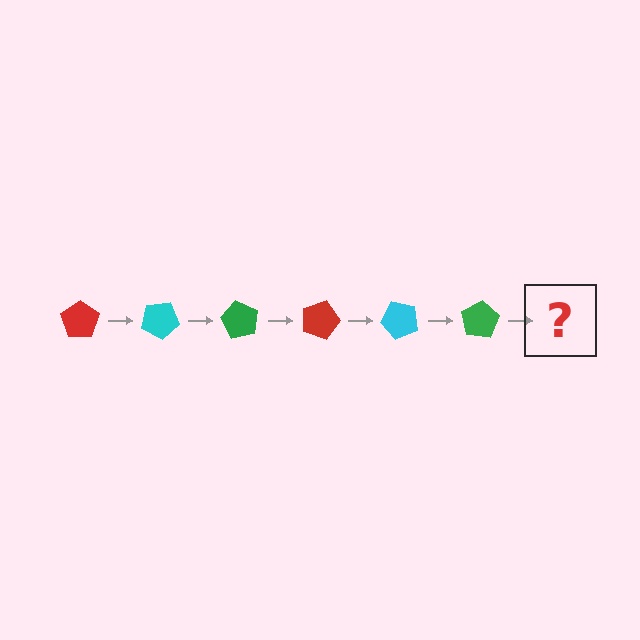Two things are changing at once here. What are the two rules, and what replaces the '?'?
The two rules are that it rotates 30 degrees each step and the color cycles through red, cyan, and green. The '?' should be a red pentagon, rotated 180 degrees from the start.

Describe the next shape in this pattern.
It should be a red pentagon, rotated 180 degrees from the start.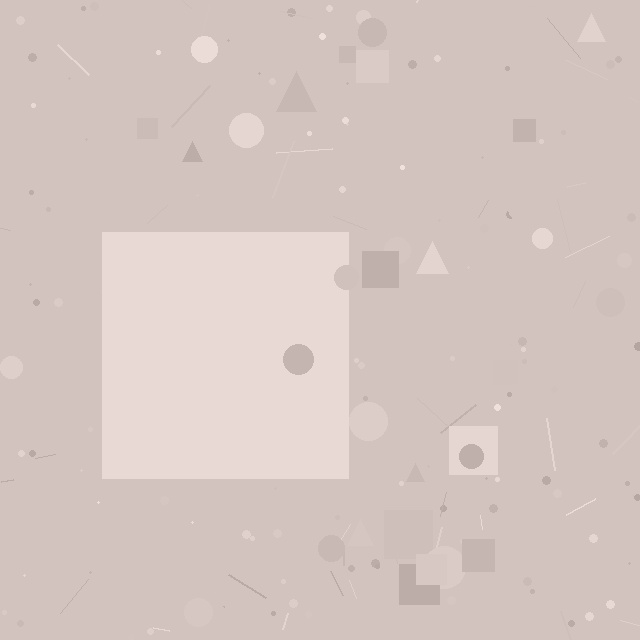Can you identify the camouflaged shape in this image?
The camouflaged shape is a square.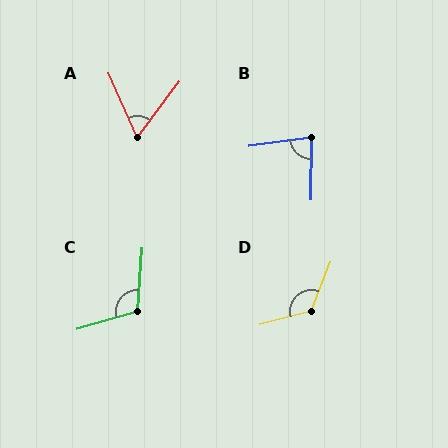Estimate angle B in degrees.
Approximately 82 degrees.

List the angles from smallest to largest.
A (61°), B (82°), C (110°), D (125°).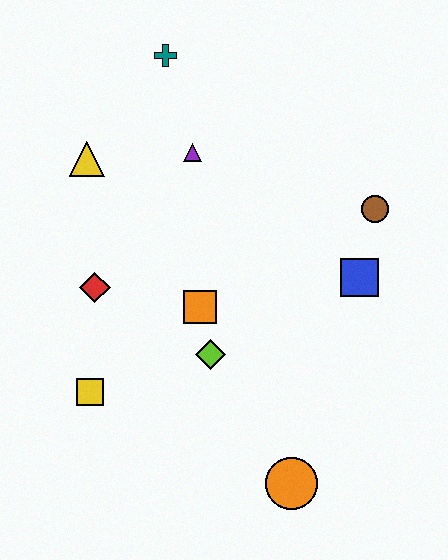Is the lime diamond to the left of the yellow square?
No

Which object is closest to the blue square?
The brown circle is closest to the blue square.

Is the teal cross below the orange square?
No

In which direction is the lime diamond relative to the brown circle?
The lime diamond is to the left of the brown circle.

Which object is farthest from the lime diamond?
The teal cross is farthest from the lime diamond.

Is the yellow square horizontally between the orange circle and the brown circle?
No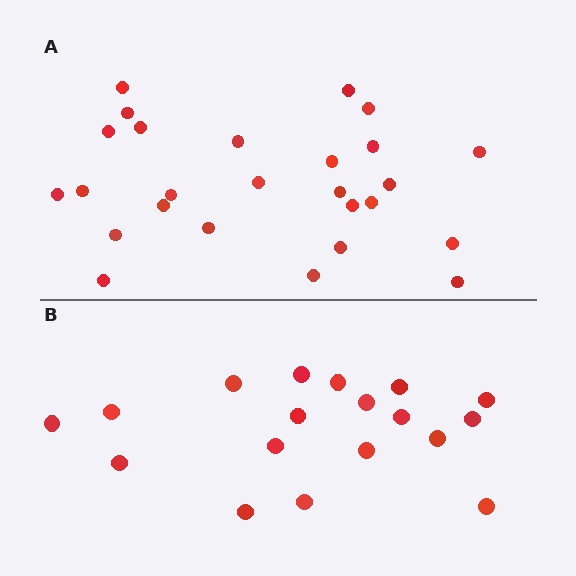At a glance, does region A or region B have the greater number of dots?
Region A (the top region) has more dots.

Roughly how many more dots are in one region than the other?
Region A has roughly 8 or so more dots than region B.